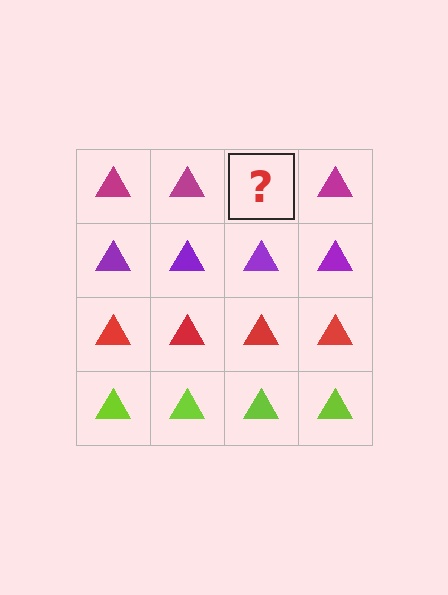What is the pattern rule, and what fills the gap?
The rule is that each row has a consistent color. The gap should be filled with a magenta triangle.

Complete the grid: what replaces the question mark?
The question mark should be replaced with a magenta triangle.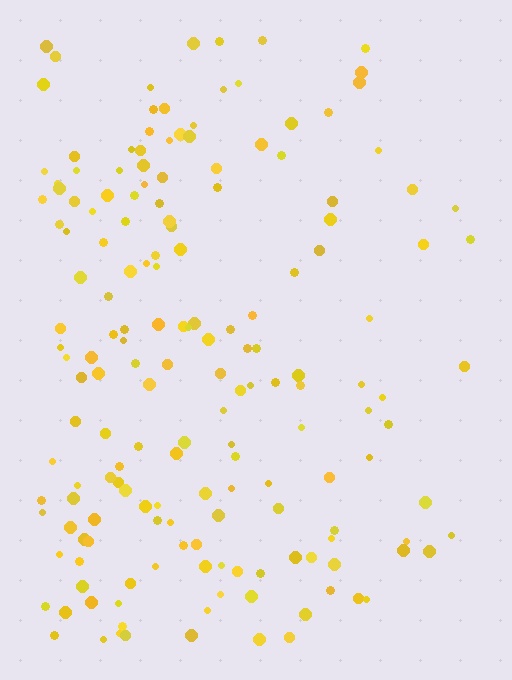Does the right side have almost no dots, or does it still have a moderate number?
Still a moderate number, just noticeably fewer than the left.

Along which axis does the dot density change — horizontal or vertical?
Horizontal.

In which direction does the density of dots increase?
From right to left, with the left side densest.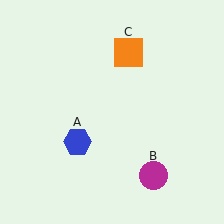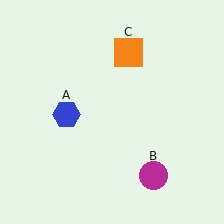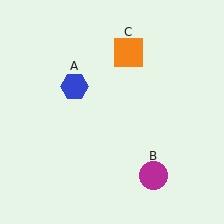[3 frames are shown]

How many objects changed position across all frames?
1 object changed position: blue hexagon (object A).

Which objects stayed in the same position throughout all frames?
Magenta circle (object B) and orange square (object C) remained stationary.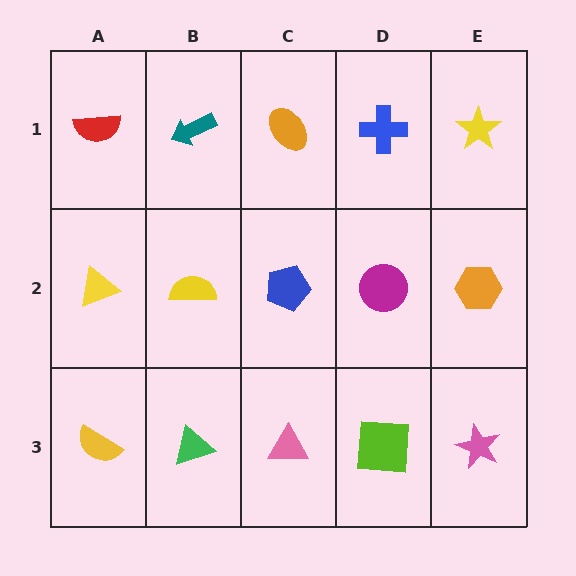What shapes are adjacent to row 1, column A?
A yellow triangle (row 2, column A), a teal arrow (row 1, column B).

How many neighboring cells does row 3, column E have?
2.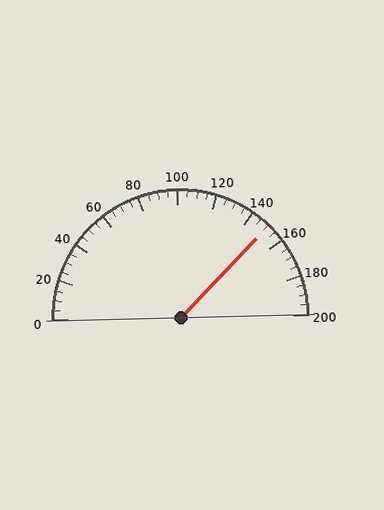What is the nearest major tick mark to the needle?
The nearest major tick mark is 160.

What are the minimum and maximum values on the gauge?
The gauge ranges from 0 to 200.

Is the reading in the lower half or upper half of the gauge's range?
The reading is in the upper half of the range (0 to 200).